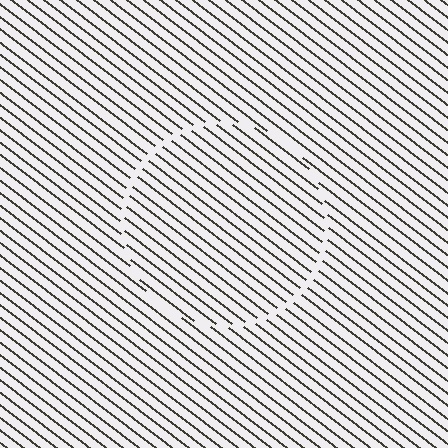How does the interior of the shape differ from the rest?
The interior of the shape contains the same grating, shifted by half a period — the contour is defined by the phase discontinuity where line-ends from the inner and outer gratings abut.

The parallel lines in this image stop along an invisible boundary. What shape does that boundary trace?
An illusory circle. The interior of the shape contains the same grating, shifted by half a period — the contour is defined by the phase discontinuity where line-ends from the inner and outer gratings abut.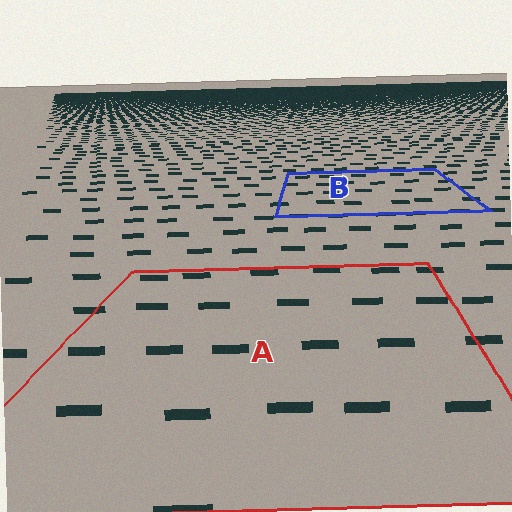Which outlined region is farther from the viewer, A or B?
Region B is farther from the viewer — the texture elements inside it appear smaller and more densely packed.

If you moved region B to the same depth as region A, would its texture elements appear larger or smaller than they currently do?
They would appear larger. At a closer depth, the same texture elements are projected at a bigger on-screen size.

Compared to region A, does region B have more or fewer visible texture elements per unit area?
Region B has more texture elements per unit area — they are packed more densely because it is farther away.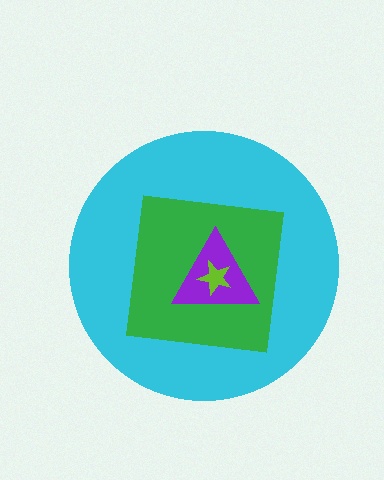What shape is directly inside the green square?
The purple triangle.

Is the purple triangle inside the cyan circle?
Yes.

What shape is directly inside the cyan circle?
The green square.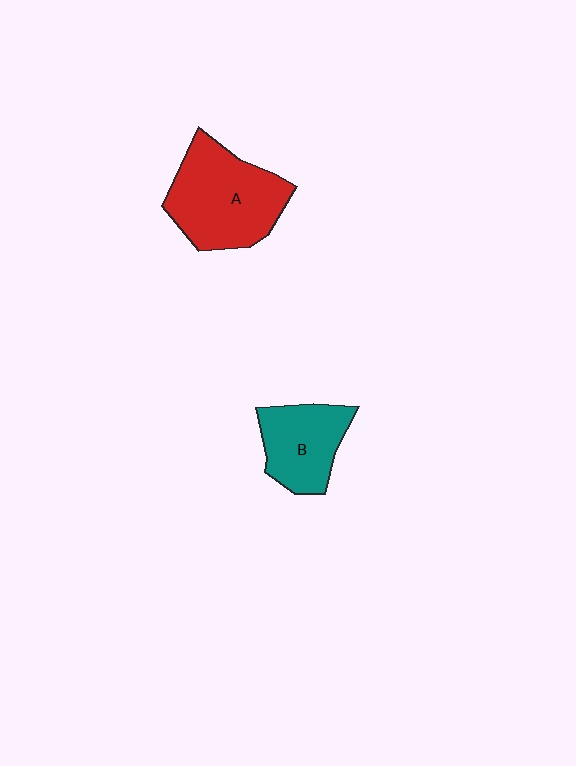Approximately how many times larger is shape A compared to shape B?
Approximately 1.5 times.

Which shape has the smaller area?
Shape B (teal).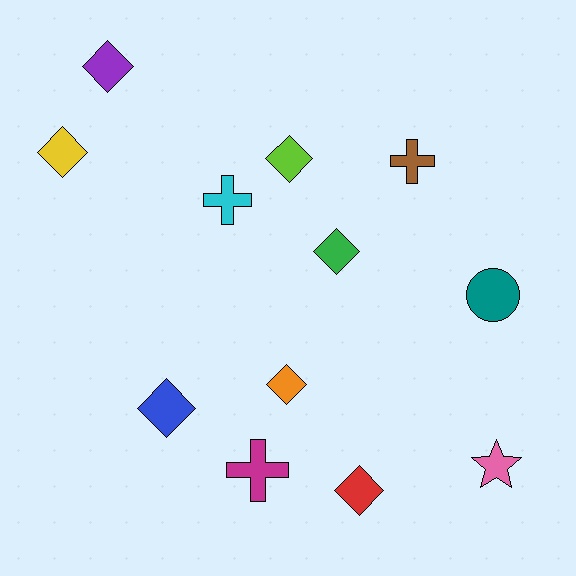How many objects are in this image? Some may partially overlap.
There are 12 objects.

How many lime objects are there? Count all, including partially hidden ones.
There is 1 lime object.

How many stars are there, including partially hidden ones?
There is 1 star.